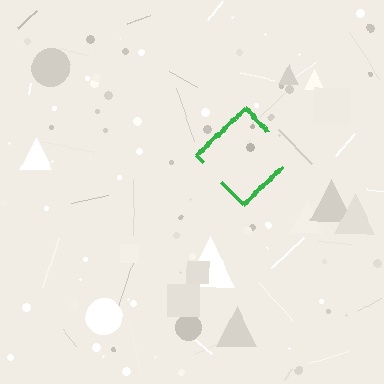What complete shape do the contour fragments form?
The contour fragments form a diamond.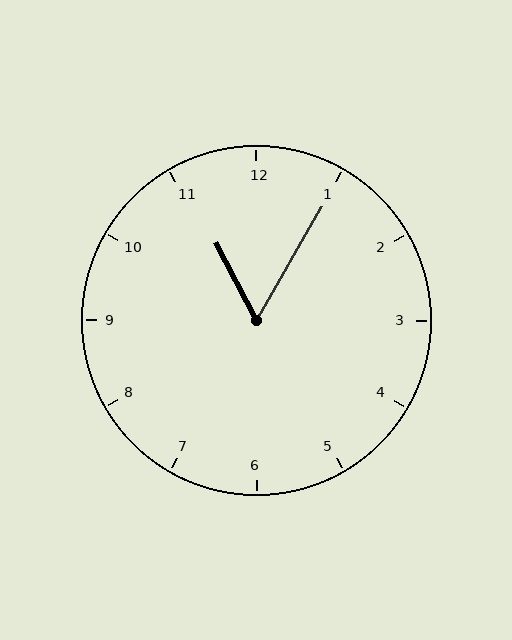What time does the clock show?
11:05.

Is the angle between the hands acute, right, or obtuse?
It is acute.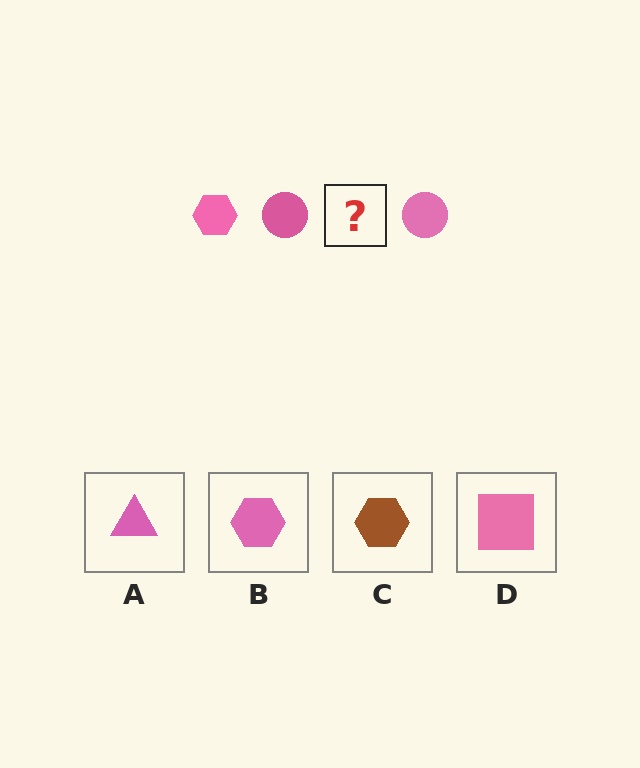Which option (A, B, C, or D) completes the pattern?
B.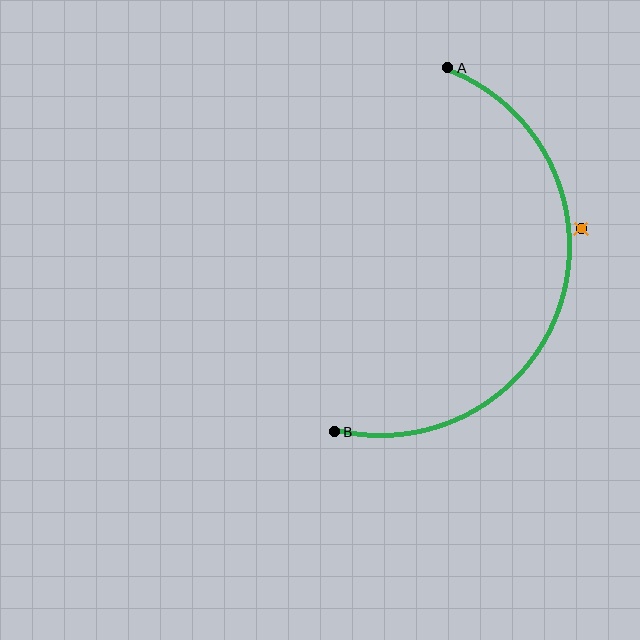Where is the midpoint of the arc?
The arc midpoint is the point on the curve farthest from the straight line joining A and B. It sits to the right of that line.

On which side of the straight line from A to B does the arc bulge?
The arc bulges to the right of the straight line connecting A and B.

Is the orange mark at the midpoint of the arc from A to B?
No — the orange mark does not lie on the arc at all. It sits slightly outside the curve.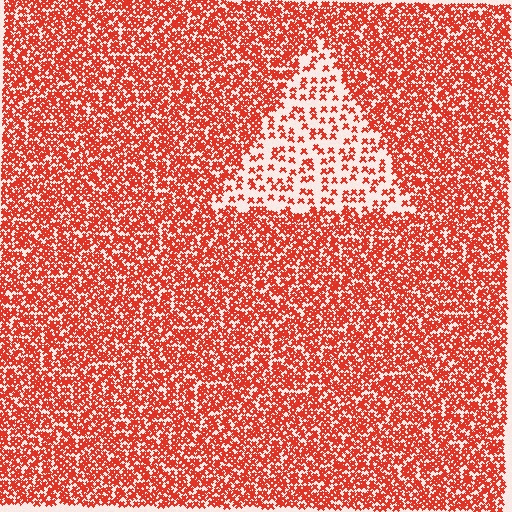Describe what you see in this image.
The image contains small red elements arranged at two different densities. A triangle-shaped region is visible where the elements are less densely packed than the surrounding area.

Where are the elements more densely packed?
The elements are more densely packed outside the triangle boundary.